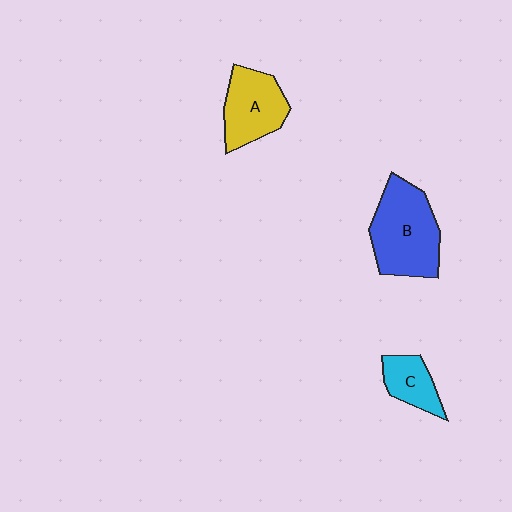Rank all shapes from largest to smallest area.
From largest to smallest: B (blue), A (yellow), C (cyan).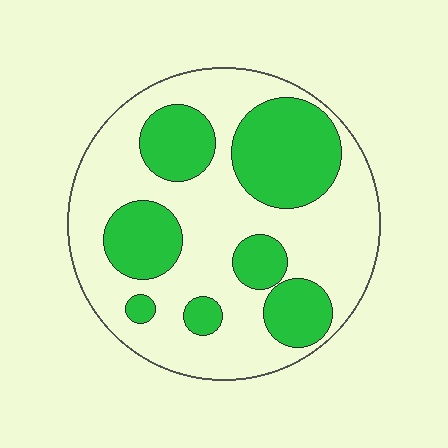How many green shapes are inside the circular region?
7.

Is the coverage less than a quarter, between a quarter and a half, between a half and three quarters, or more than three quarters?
Between a quarter and a half.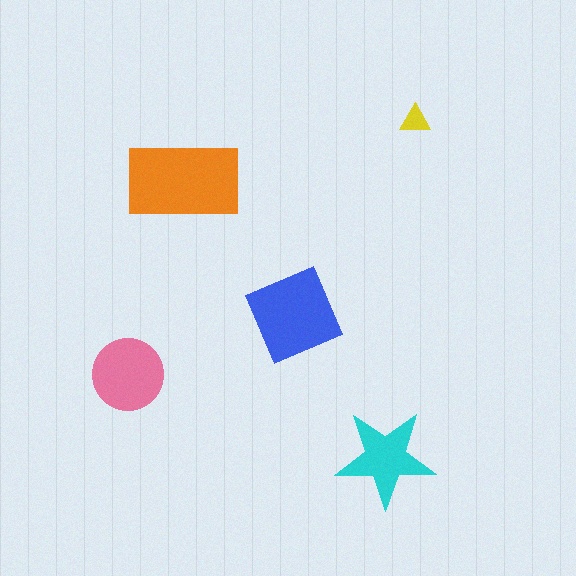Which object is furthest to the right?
The yellow triangle is rightmost.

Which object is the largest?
The orange rectangle.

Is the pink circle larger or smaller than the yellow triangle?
Larger.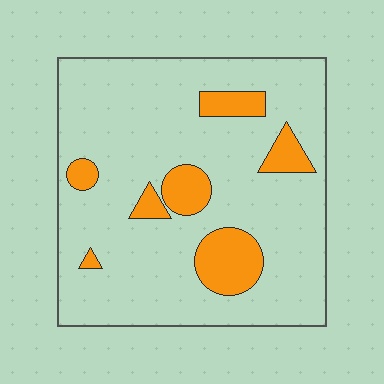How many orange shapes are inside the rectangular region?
7.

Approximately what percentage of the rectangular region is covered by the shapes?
Approximately 15%.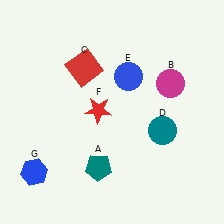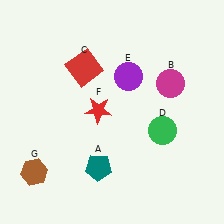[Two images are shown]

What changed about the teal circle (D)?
In Image 1, D is teal. In Image 2, it changed to green.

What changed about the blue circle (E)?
In Image 1, E is blue. In Image 2, it changed to purple.